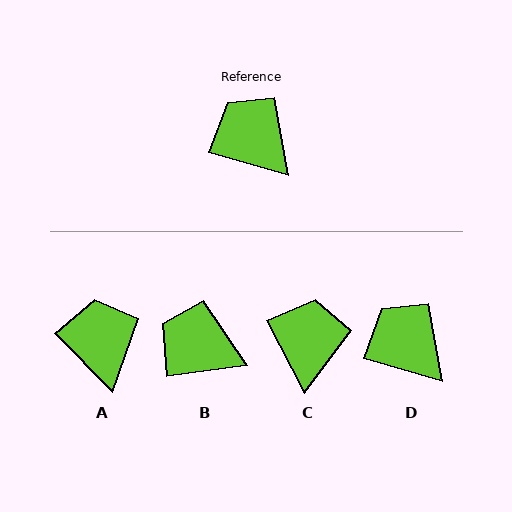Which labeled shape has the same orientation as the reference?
D.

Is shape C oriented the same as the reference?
No, it is off by about 47 degrees.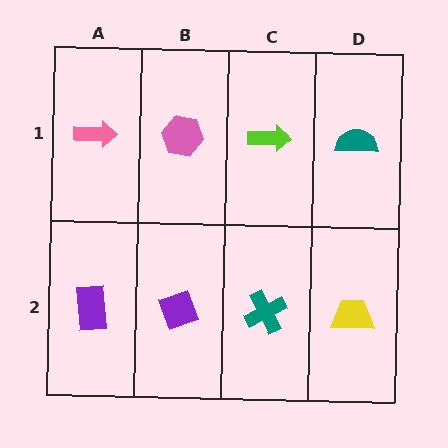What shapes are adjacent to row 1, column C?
A teal cross (row 2, column C), a pink hexagon (row 1, column B), a teal semicircle (row 1, column D).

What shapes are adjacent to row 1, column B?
A purple diamond (row 2, column B), a pink arrow (row 1, column A), a lime arrow (row 1, column C).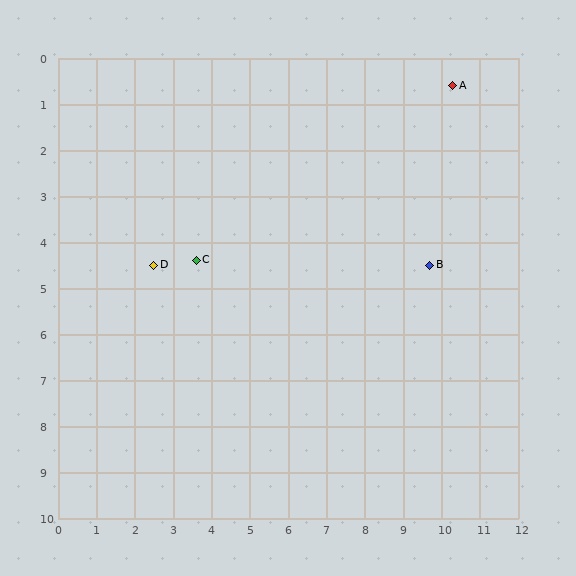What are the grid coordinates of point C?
Point C is at approximately (3.6, 4.4).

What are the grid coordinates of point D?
Point D is at approximately (2.5, 4.5).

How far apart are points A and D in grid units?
Points A and D are about 8.7 grid units apart.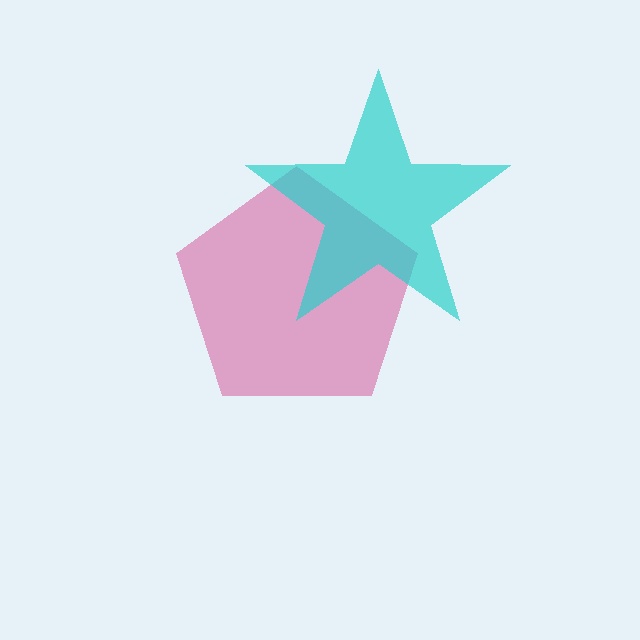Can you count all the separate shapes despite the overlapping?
Yes, there are 2 separate shapes.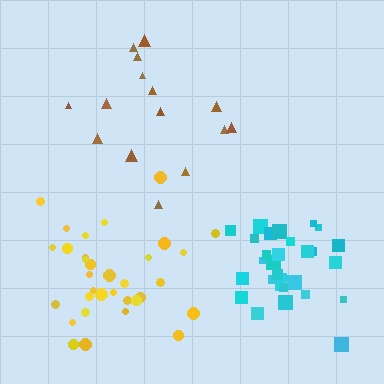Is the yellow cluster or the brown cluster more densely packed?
Yellow.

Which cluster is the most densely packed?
Cyan.